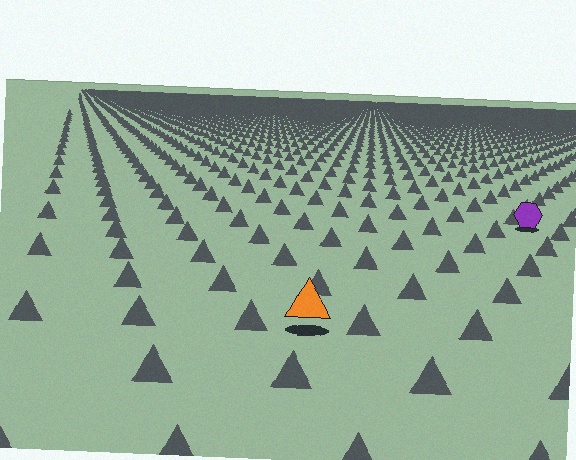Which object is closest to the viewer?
The orange triangle is closest. The texture marks near it are larger and more spread out.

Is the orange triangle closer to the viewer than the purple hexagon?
Yes. The orange triangle is closer — you can tell from the texture gradient: the ground texture is coarser near it.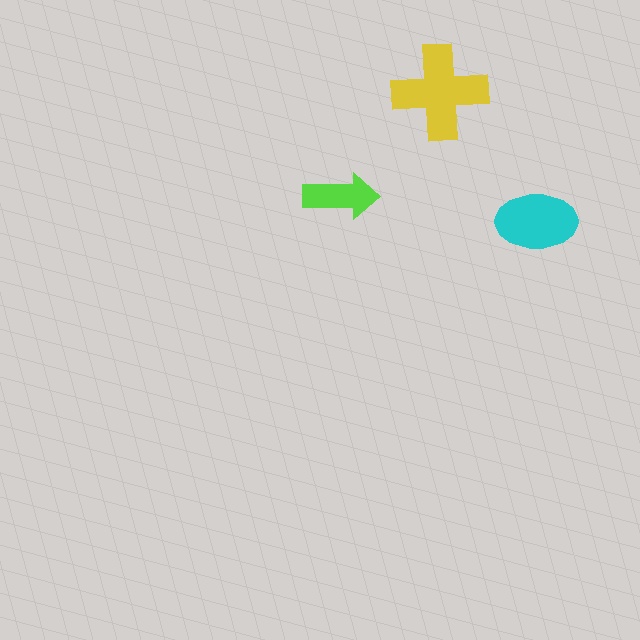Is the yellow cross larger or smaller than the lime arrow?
Larger.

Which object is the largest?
The yellow cross.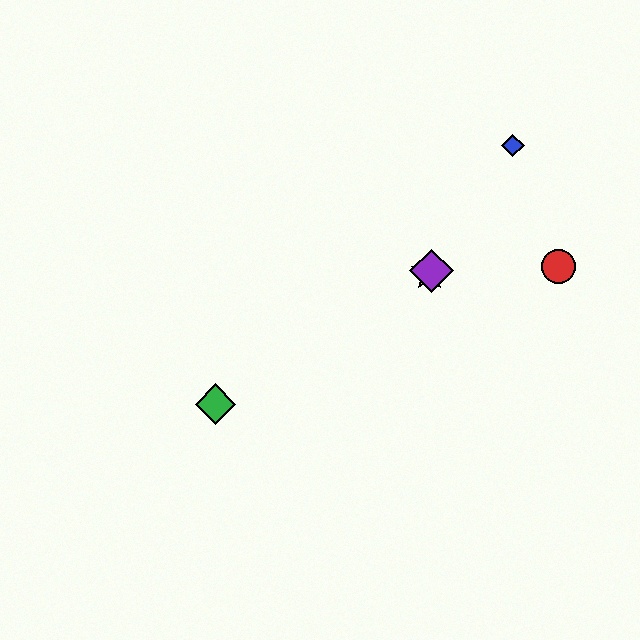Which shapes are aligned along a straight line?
The green diamond, the yellow star, the purple diamond are aligned along a straight line.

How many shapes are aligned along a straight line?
3 shapes (the green diamond, the yellow star, the purple diamond) are aligned along a straight line.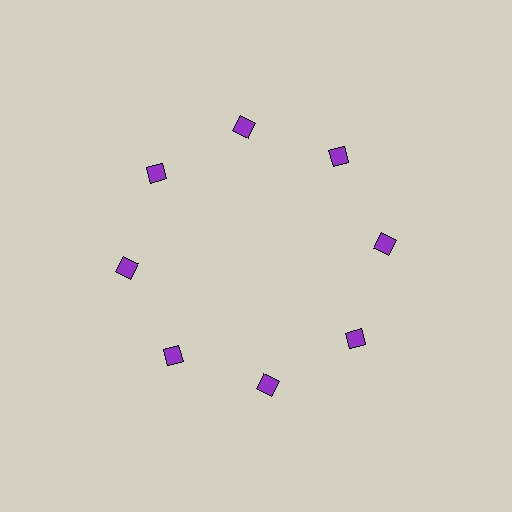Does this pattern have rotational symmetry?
Yes, this pattern has 8-fold rotational symmetry. It looks the same after rotating 45 degrees around the center.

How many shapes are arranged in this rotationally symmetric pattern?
There are 8 shapes, arranged in 8 groups of 1.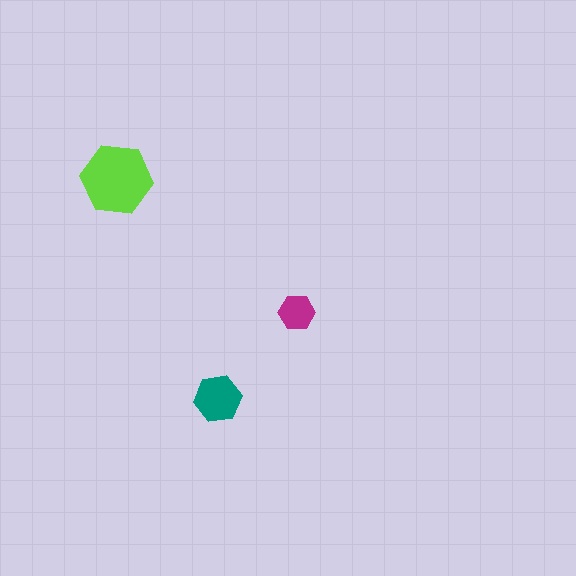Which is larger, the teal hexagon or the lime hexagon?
The lime one.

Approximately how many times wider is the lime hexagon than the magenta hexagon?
About 2 times wider.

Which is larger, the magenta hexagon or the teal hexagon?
The teal one.